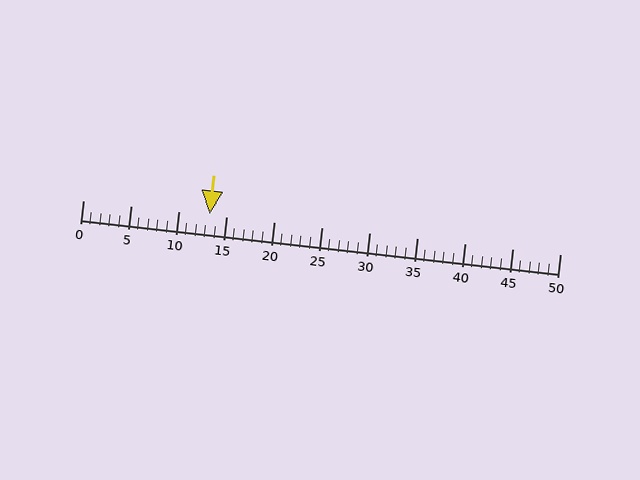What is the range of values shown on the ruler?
The ruler shows values from 0 to 50.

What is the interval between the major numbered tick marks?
The major tick marks are spaced 5 units apart.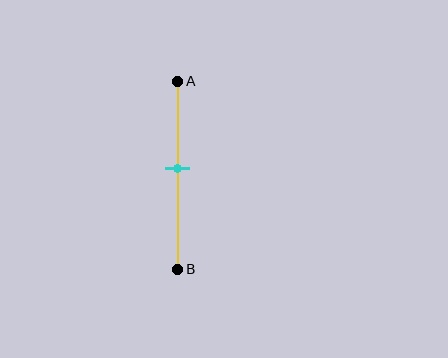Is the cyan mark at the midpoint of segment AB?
No, the mark is at about 45% from A, not at the 50% midpoint.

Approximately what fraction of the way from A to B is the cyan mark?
The cyan mark is approximately 45% of the way from A to B.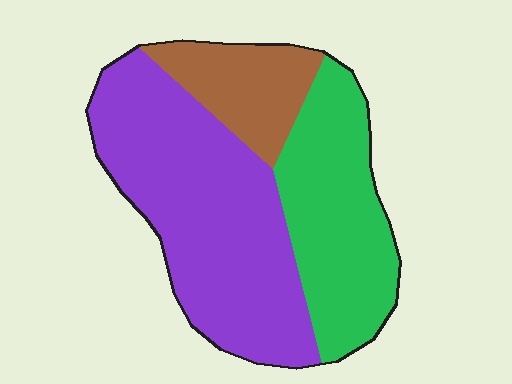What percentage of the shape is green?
Green takes up between a sixth and a third of the shape.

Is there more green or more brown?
Green.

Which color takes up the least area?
Brown, at roughly 15%.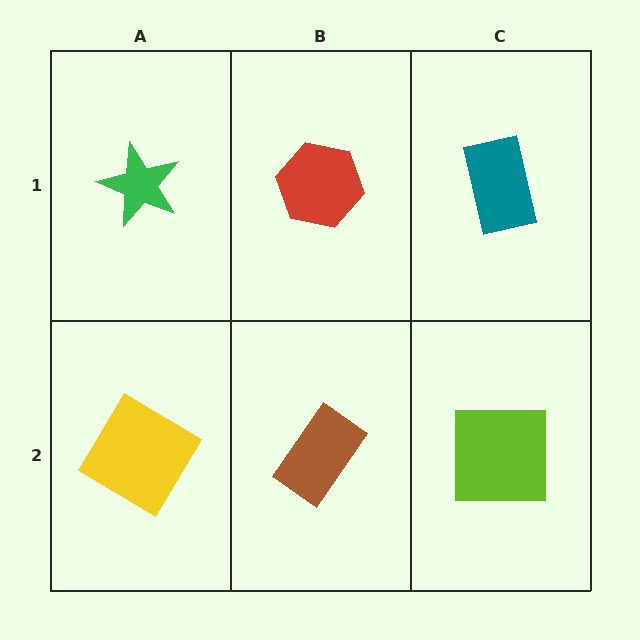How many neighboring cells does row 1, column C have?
2.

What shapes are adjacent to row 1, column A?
A yellow diamond (row 2, column A), a red hexagon (row 1, column B).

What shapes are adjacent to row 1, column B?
A brown rectangle (row 2, column B), a green star (row 1, column A), a teal rectangle (row 1, column C).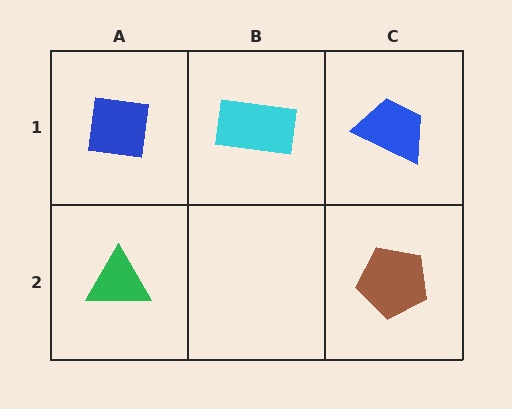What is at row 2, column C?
A brown pentagon.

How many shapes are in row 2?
2 shapes.